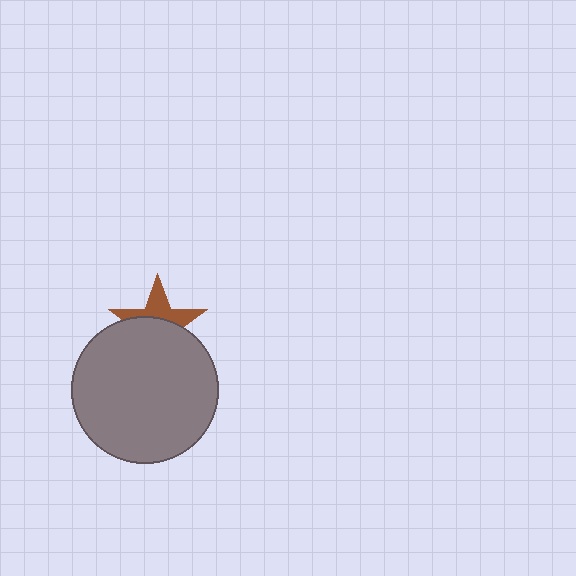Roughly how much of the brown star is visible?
A small part of it is visible (roughly 41%).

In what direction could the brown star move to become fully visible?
The brown star could move up. That would shift it out from behind the gray circle entirely.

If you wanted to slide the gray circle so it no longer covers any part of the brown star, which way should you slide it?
Slide it down — that is the most direct way to separate the two shapes.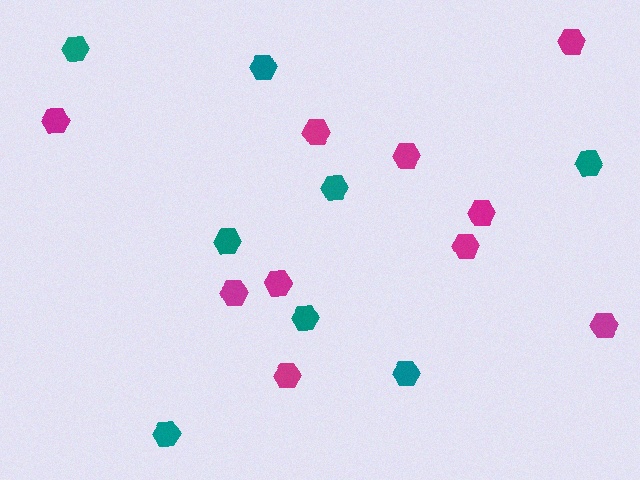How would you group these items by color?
There are 2 groups: one group of magenta hexagons (10) and one group of teal hexagons (8).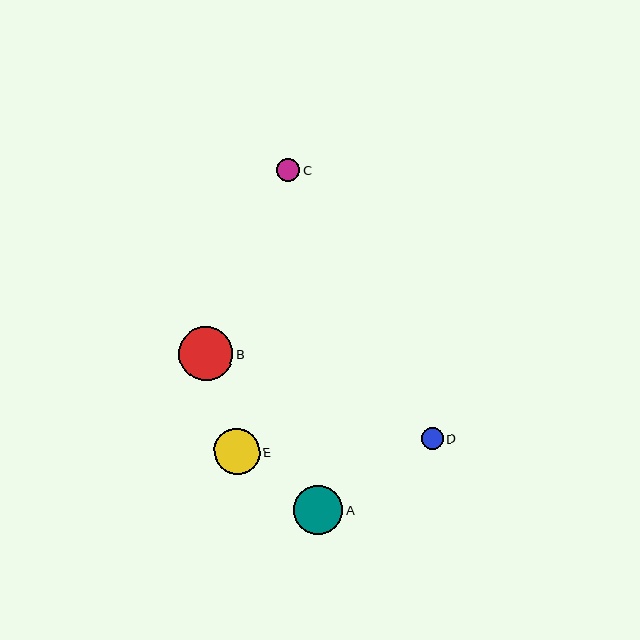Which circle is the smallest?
Circle D is the smallest with a size of approximately 22 pixels.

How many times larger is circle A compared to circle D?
Circle A is approximately 2.3 times the size of circle D.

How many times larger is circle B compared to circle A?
Circle B is approximately 1.1 times the size of circle A.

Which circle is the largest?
Circle B is the largest with a size of approximately 54 pixels.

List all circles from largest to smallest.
From largest to smallest: B, A, E, C, D.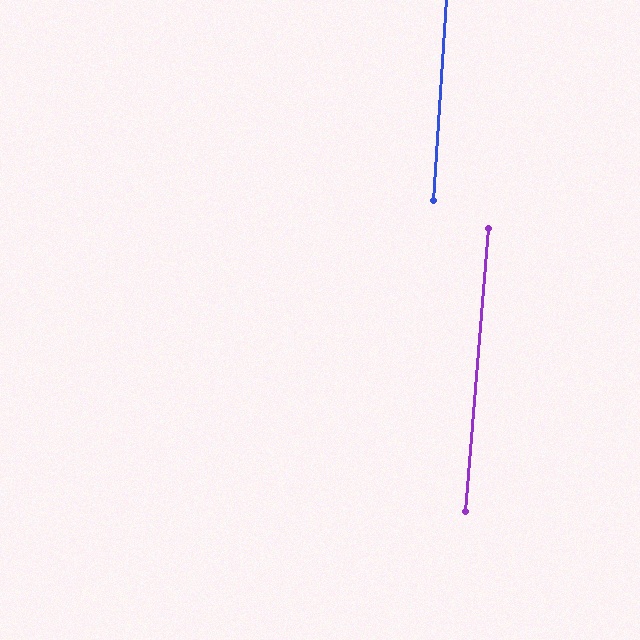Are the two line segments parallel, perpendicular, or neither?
Parallel — their directions differ by only 0.8°.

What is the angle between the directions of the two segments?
Approximately 1 degree.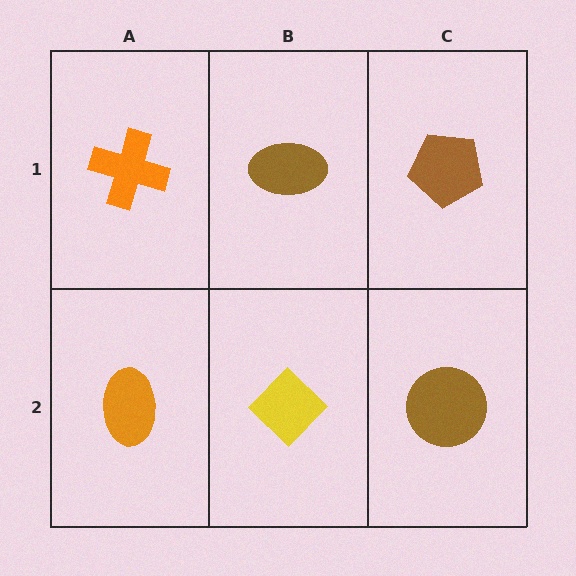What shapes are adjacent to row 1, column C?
A brown circle (row 2, column C), a brown ellipse (row 1, column B).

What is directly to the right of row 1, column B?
A brown pentagon.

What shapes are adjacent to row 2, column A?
An orange cross (row 1, column A), a yellow diamond (row 2, column B).